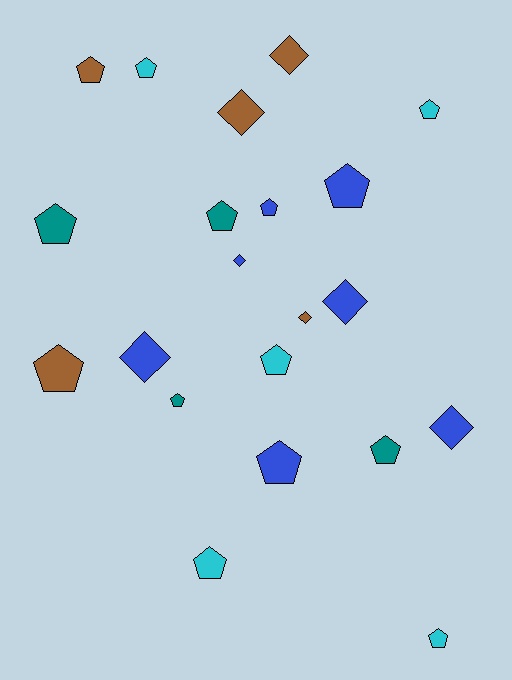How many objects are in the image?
There are 21 objects.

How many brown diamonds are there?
There are 3 brown diamonds.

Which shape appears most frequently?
Pentagon, with 14 objects.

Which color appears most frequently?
Blue, with 7 objects.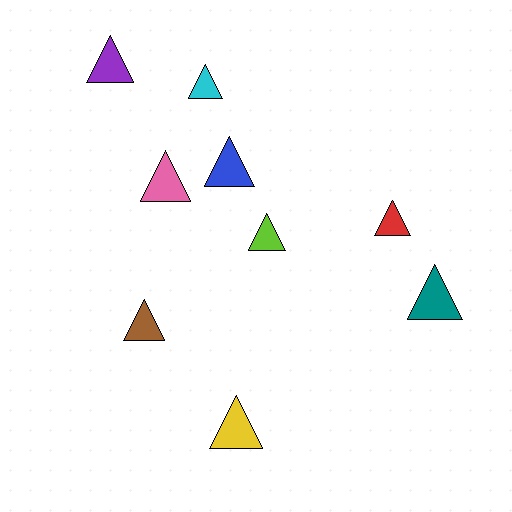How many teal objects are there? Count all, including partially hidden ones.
There is 1 teal object.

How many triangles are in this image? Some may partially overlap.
There are 9 triangles.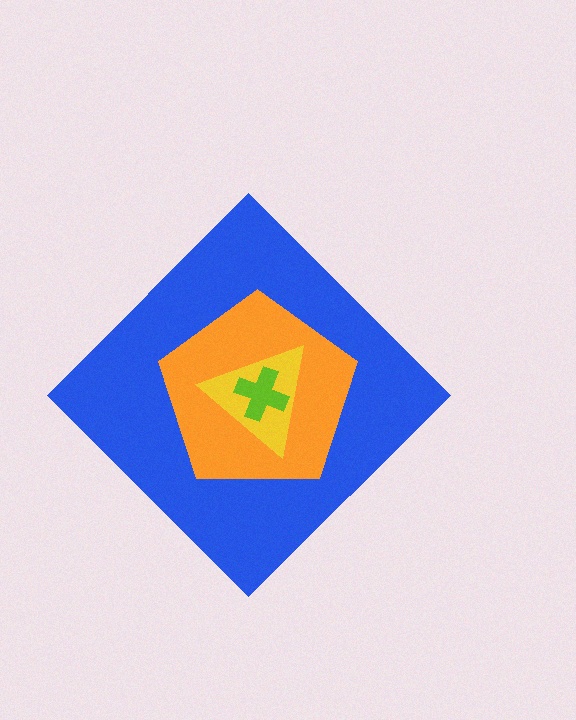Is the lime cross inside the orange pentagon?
Yes.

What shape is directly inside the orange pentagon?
The yellow triangle.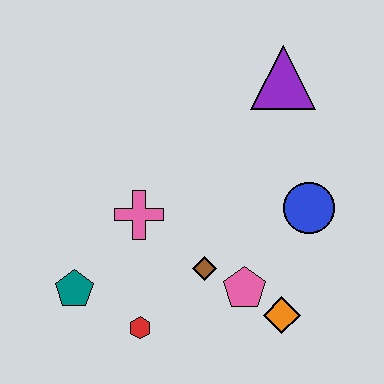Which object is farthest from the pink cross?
The purple triangle is farthest from the pink cross.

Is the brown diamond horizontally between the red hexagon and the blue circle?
Yes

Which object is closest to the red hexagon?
The teal pentagon is closest to the red hexagon.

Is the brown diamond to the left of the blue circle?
Yes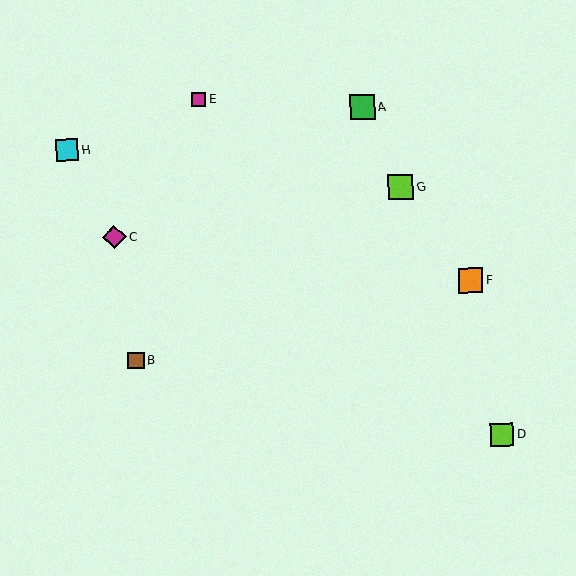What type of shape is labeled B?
Shape B is a brown square.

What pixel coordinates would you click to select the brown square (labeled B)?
Click at (136, 360) to select the brown square B.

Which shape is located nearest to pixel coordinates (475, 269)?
The orange square (labeled F) at (470, 281) is nearest to that location.